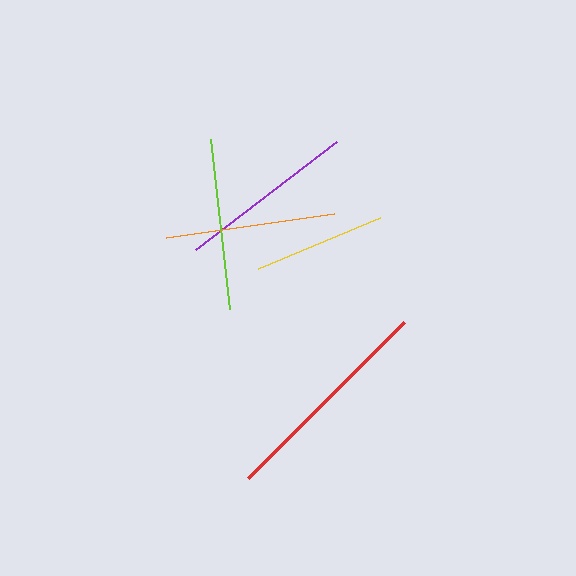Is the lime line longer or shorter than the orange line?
The lime line is longer than the orange line.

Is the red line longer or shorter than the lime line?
The red line is longer than the lime line.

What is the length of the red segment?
The red segment is approximately 220 pixels long.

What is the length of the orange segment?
The orange segment is approximately 170 pixels long.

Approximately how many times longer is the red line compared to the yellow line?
The red line is approximately 1.7 times the length of the yellow line.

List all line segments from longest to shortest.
From longest to shortest: red, purple, lime, orange, yellow.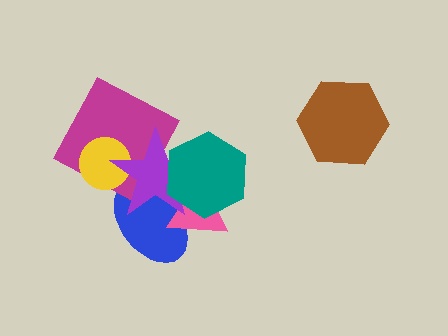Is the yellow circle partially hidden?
Yes, it is partially covered by another shape.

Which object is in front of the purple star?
The teal hexagon is in front of the purple star.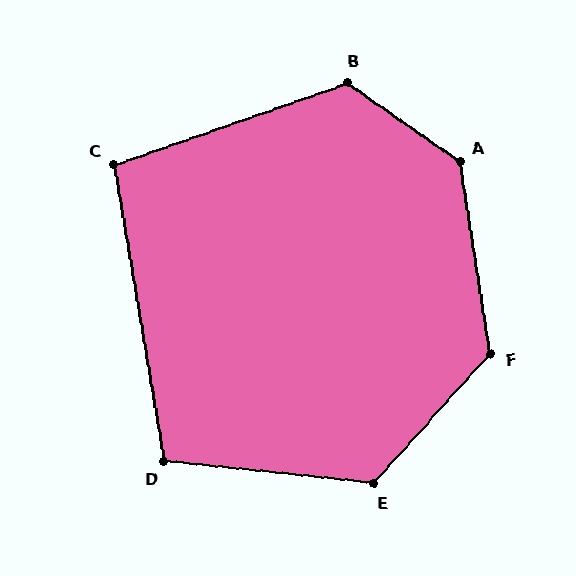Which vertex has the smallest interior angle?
C, at approximately 100 degrees.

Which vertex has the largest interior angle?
A, at approximately 134 degrees.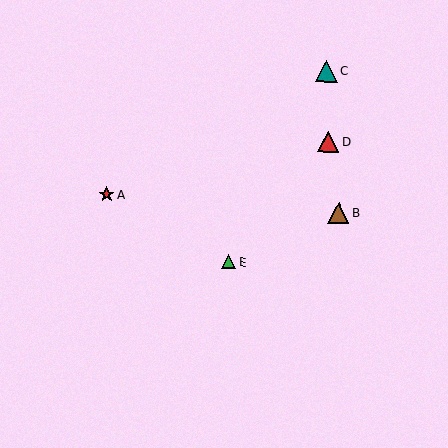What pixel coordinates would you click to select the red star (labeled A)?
Click at (106, 195) to select the red star A.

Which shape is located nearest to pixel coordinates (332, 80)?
The teal triangle (labeled C) at (326, 71) is nearest to that location.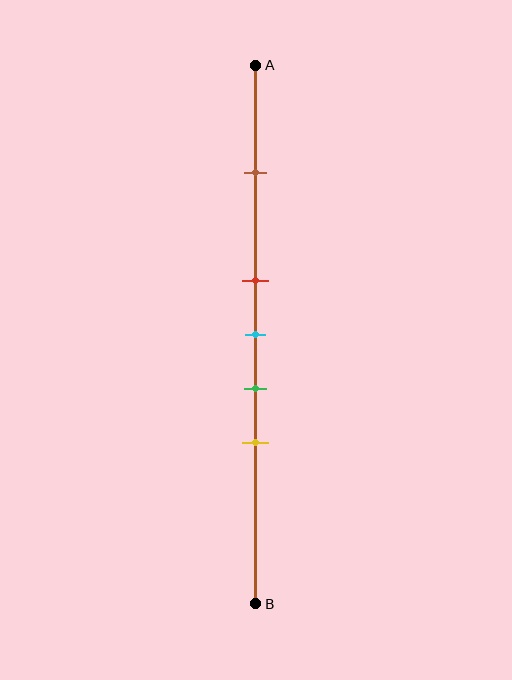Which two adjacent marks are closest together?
The red and cyan marks are the closest adjacent pair.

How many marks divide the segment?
There are 5 marks dividing the segment.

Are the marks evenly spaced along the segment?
No, the marks are not evenly spaced.